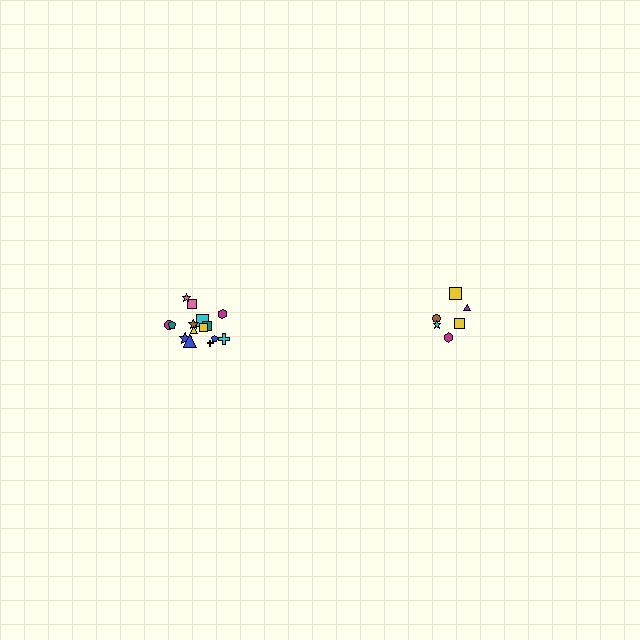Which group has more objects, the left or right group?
The left group.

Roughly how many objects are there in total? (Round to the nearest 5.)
Roughly 20 objects in total.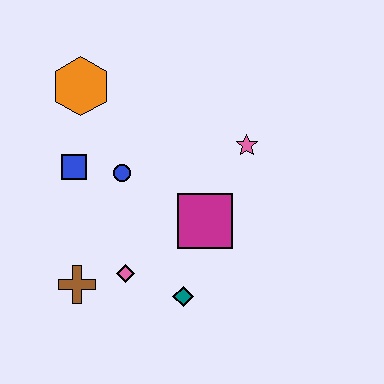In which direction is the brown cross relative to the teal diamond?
The brown cross is to the left of the teal diamond.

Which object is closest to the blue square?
The blue circle is closest to the blue square.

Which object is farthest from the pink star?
The brown cross is farthest from the pink star.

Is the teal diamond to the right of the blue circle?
Yes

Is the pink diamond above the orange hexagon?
No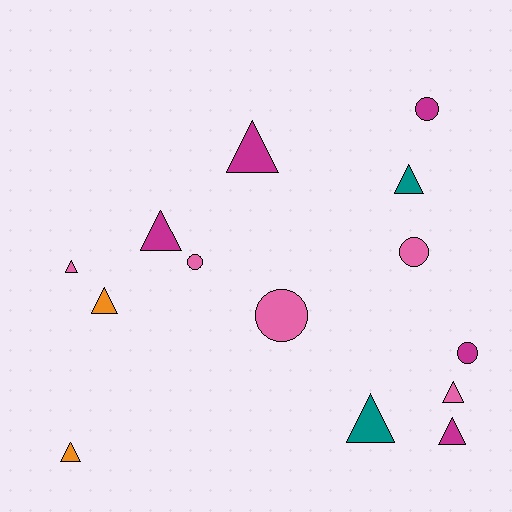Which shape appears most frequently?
Triangle, with 9 objects.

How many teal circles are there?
There are no teal circles.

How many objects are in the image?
There are 14 objects.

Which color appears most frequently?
Magenta, with 5 objects.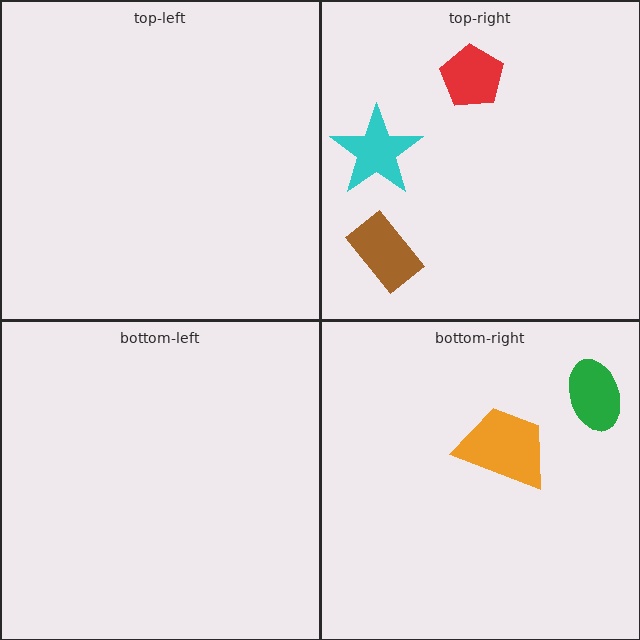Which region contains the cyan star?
The top-right region.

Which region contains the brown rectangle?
The top-right region.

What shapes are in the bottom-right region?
The green ellipse, the orange trapezoid.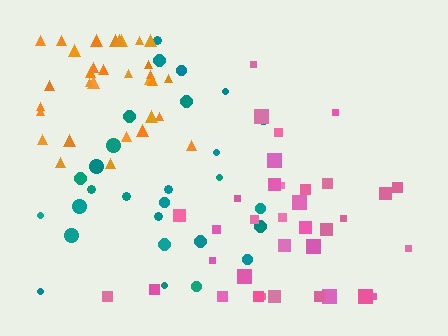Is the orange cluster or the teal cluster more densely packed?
Orange.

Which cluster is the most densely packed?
Orange.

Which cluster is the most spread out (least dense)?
Teal.